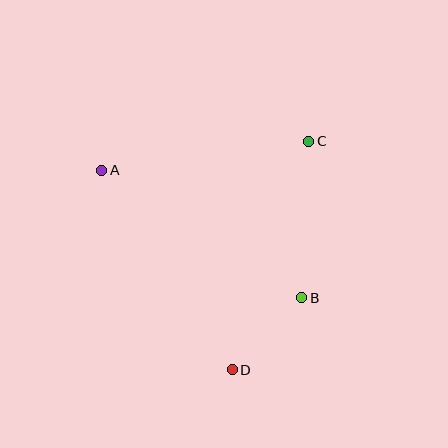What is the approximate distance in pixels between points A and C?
The distance between A and C is approximately 209 pixels.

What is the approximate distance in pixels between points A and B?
The distance between A and B is approximately 237 pixels.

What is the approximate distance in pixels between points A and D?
The distance between A and D is approximately 238 pixels.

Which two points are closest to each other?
Points B and D are closest to each other.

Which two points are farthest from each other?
Points C and D are farthest from each other.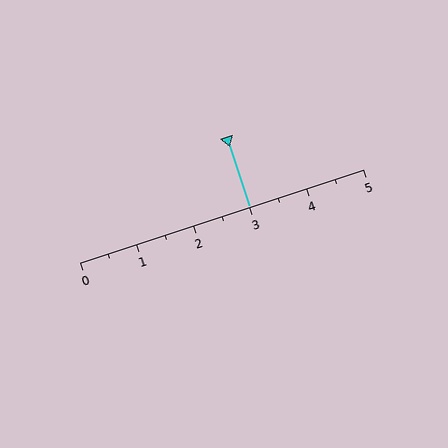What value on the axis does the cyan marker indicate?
The marker indicates approximately 3.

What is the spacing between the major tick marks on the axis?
The major ticks are spaced 1 apart.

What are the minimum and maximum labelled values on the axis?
The axis runs from 0 to 5.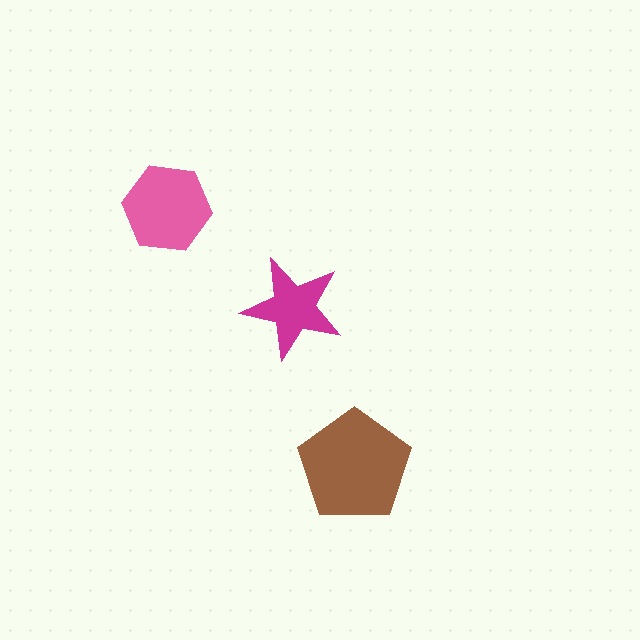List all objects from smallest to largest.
The magenta star, the pink hexagon, the brown pentagon.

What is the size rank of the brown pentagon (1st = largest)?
1st.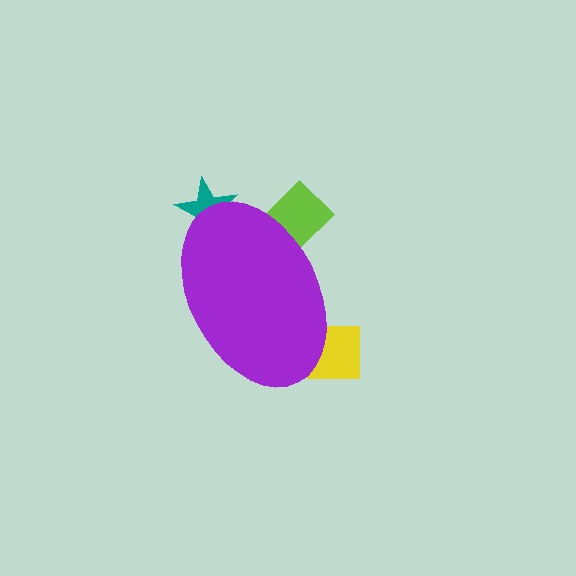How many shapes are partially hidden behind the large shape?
3 shapes are partially hidden.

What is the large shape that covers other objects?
A purple ellipse.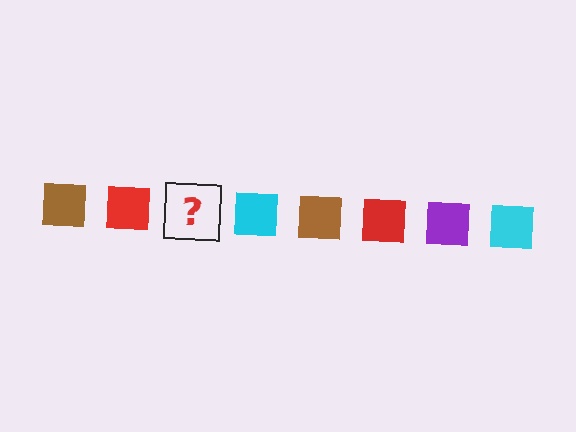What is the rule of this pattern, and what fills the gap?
The rule is that the pattern cycles through brown, red, purple, cyan squares. The gap should be filled with a purple square.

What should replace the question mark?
The question mark should be replaced with a purple square.